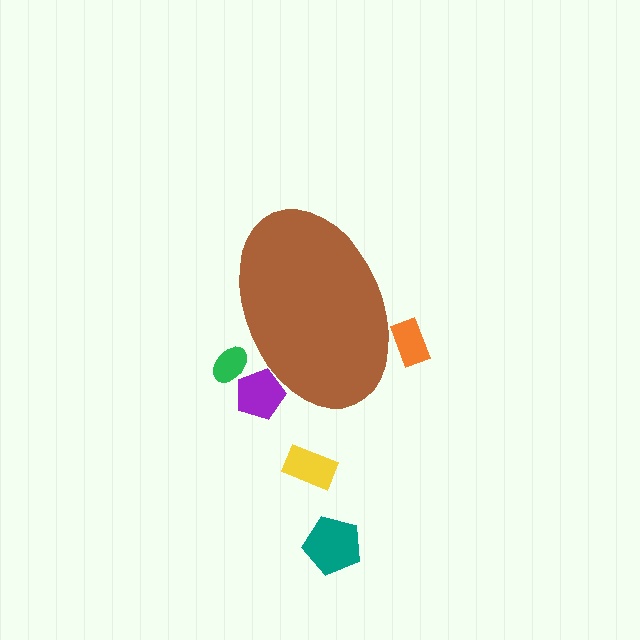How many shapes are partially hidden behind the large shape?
3 shapes are partially hidden.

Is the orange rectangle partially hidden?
Yes, the orange rectangle is partially hidden behind the brown ellipse.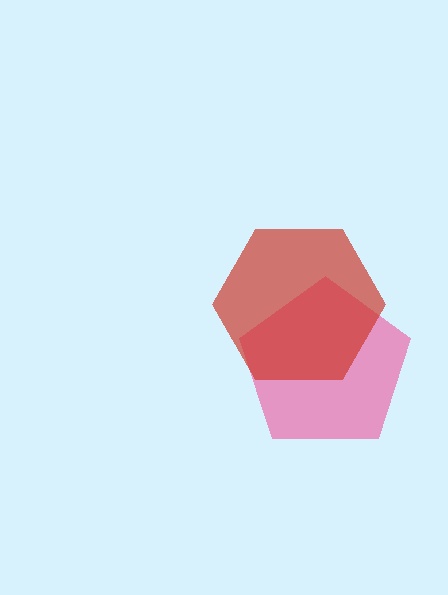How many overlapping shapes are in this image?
There are 2 overlapping shapes in the image.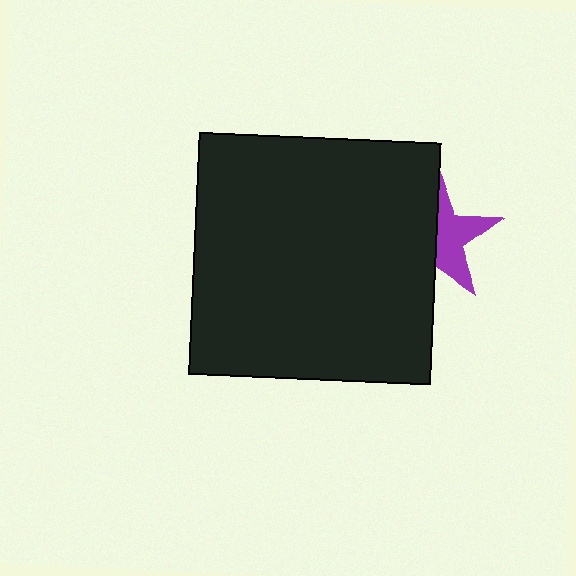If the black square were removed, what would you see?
You would see the complete purple star.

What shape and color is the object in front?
The object in front is a black square.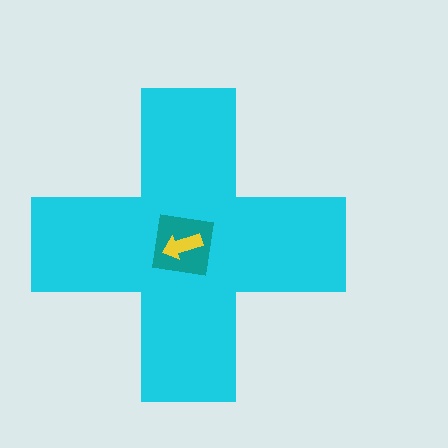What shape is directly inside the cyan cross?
The teal square.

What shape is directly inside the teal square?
The yellow arrow.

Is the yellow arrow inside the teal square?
Yes.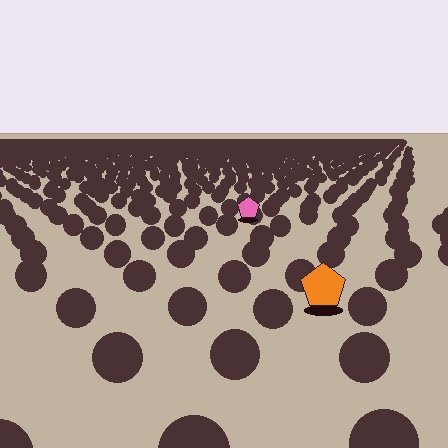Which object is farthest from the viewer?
The pink pentagon is farthest from the viewer. It appears smaller and the ground texture around it is denser.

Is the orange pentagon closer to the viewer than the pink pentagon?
Yes. The orange pentagon is closer — you can tell from the texture gradient: the ground texture is coarser near it.